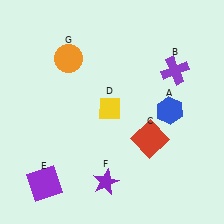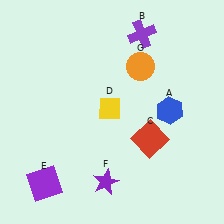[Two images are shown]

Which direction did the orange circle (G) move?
The orange circle (G) moved right.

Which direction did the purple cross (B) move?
The purple cross (B) moved up.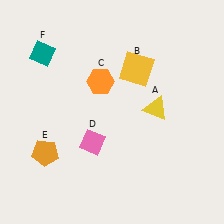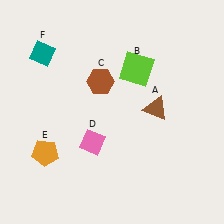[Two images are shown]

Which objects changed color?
A changed from yellow to brown. B changed from yellow to lime. C changed from orange to brown.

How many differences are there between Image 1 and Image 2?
There are 3 differences between the two images.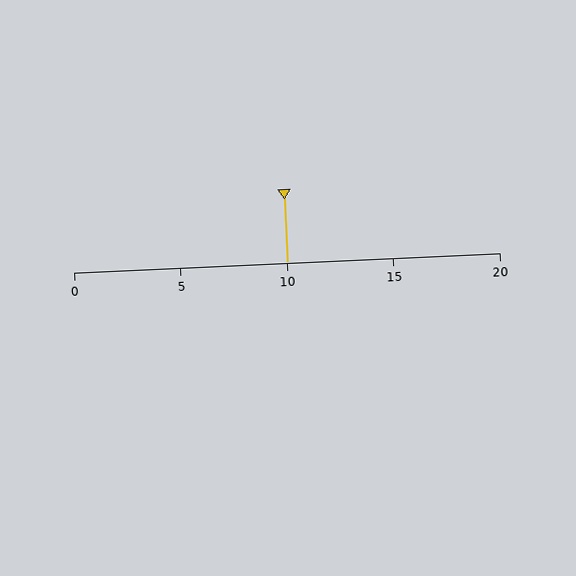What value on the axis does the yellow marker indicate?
The marker indicates approximately 10.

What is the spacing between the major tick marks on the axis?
The major ticks are spaced 5 apart.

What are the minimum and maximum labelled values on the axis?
The axis runs from 0 to 20.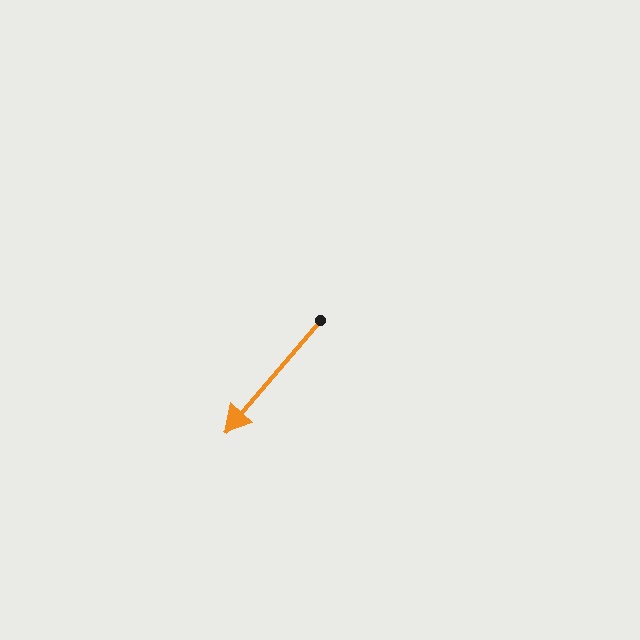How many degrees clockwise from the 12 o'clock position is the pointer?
Approximately 220 degrees.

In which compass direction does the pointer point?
Southwest.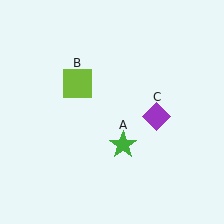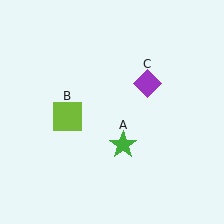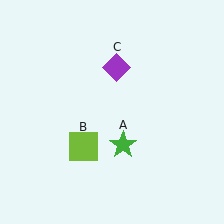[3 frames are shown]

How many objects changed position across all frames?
2 objects changed position: lime square (object B), purple diamond (object C).